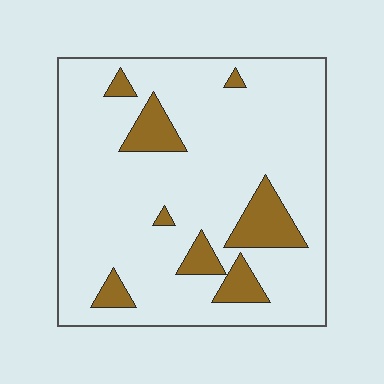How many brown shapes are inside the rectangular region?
8.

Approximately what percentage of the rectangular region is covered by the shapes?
Approximately 15%.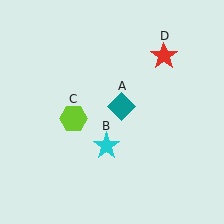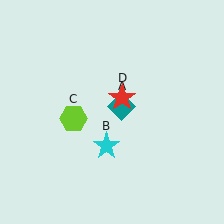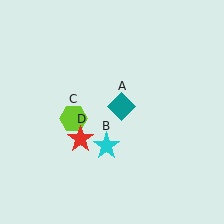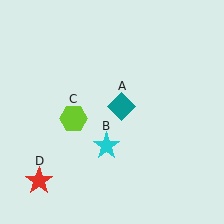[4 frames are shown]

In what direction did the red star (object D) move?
The red star (object D) moved down and to the left.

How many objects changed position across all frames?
1 object changed position: red star (object D).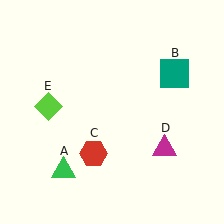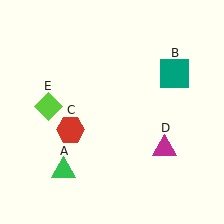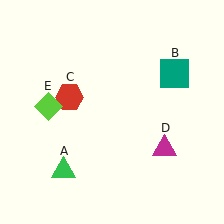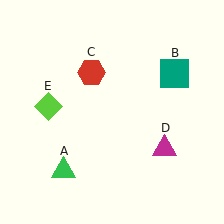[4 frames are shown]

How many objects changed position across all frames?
1 object changed position: red hexagon (object C).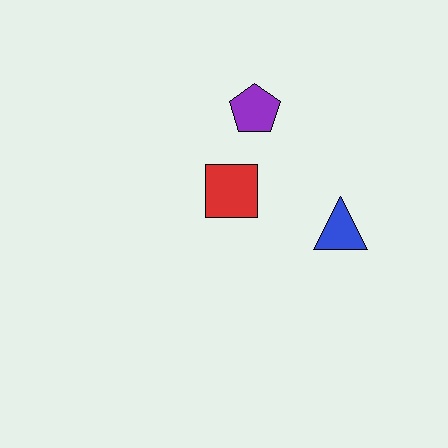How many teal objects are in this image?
There are no teal objects.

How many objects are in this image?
There are 3 objects.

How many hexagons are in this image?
There are no hexagons.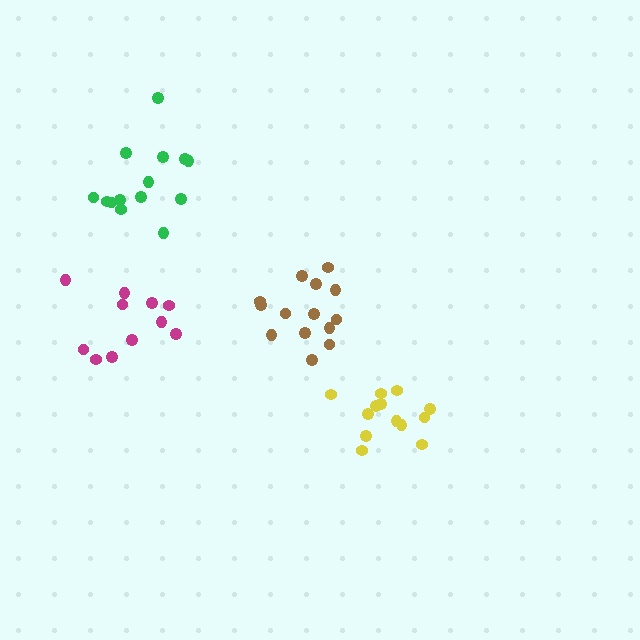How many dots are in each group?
Group 1: 14 dots, Group 2: 14 dots, Group 3: 13 dots, Group 4: 11 dots (52 total).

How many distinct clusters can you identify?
There are 4 distinct clusters.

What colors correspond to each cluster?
The clusters are colored: brown, green, yellow, magenta.